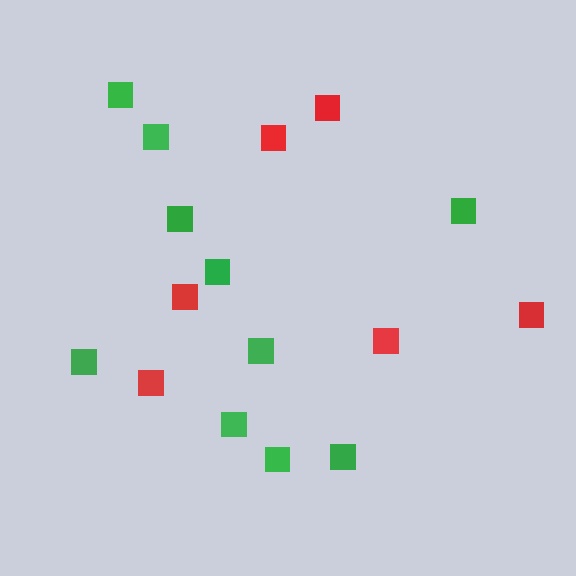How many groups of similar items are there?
There are 2 groups: one group of green squares (10) and one group of red squares (6).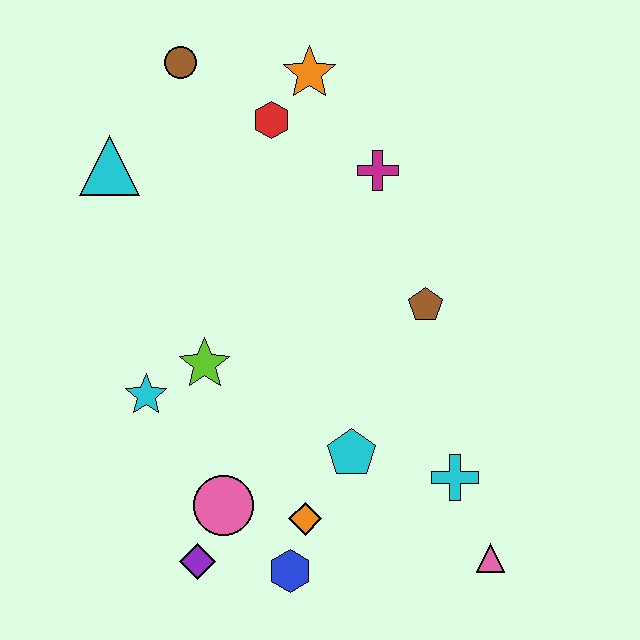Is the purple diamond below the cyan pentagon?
Yes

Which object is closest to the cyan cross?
The pink triangle is closest to the cyan cross.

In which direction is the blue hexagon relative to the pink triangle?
The blue hexagon is to the left of the pink triangle.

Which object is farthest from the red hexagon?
The pink triangle is farthest from the red hexagon.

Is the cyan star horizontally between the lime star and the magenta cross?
No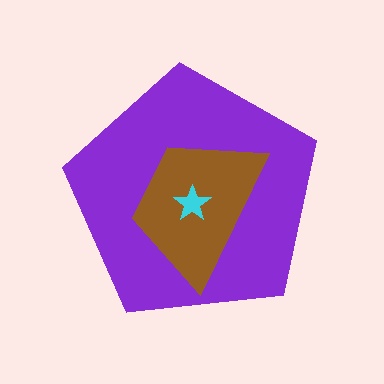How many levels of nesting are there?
3.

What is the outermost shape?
The purple pentagon.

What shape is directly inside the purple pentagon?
The brown trapezoid.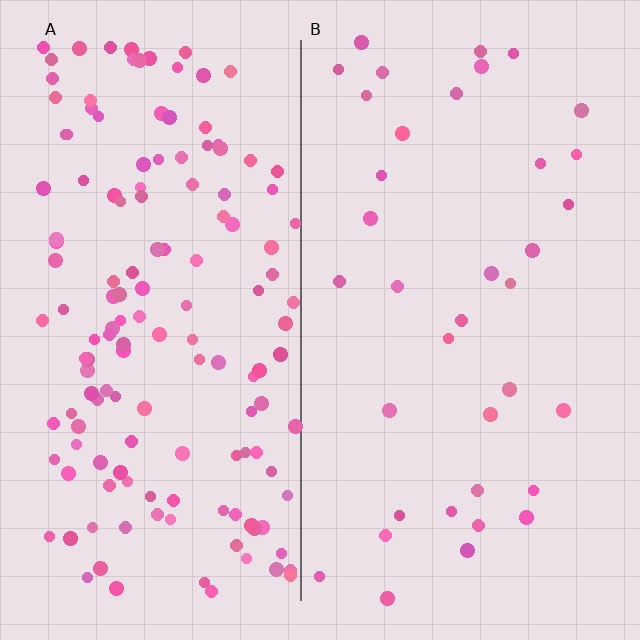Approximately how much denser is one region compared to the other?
Approximately 4.1× — region A over region B.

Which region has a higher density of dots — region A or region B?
A (the left).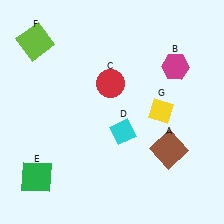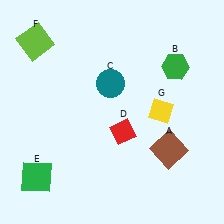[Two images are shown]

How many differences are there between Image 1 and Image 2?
There are 3 differences between the two images.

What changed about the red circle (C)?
In Image 1, C is red. In Image 2, it changed to teal.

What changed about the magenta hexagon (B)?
In Image 1, B is magenta. In Image 2, it changed to green.